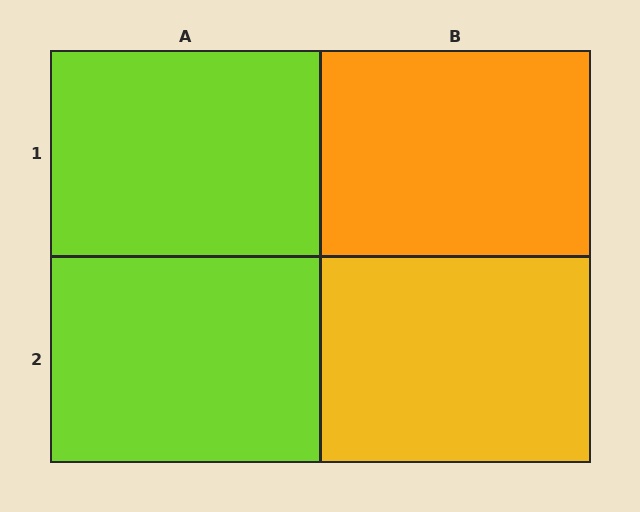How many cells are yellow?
1 cell is yellow.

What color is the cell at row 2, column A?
Lime.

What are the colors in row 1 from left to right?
Lime, orange.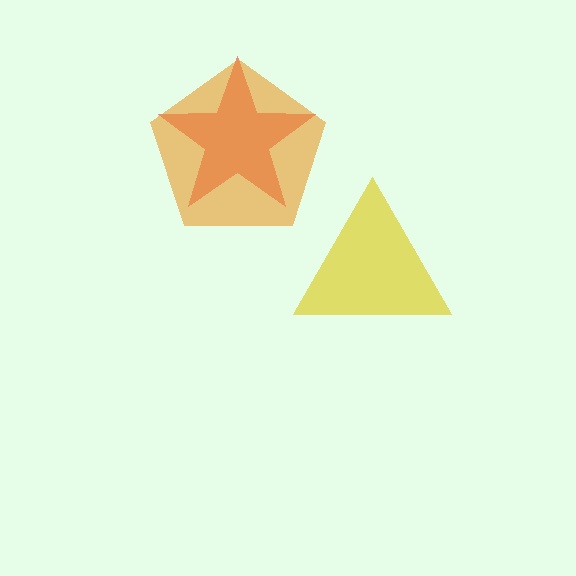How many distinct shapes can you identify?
There are 3 distinct shapes: a yellow triangle, a red star, an orange pentagon.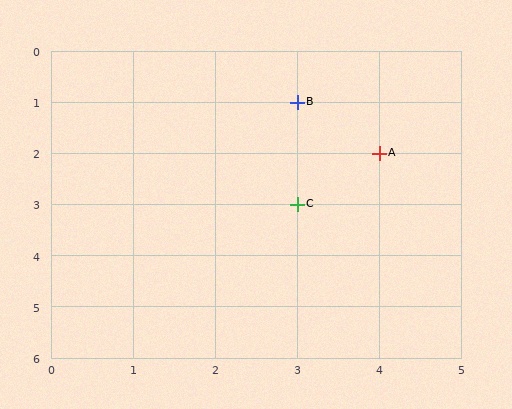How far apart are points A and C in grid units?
Points A and C are 1 column and 1 row apart (about 1.4 grid units diagonally).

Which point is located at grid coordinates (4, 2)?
Point A is at (4, 2).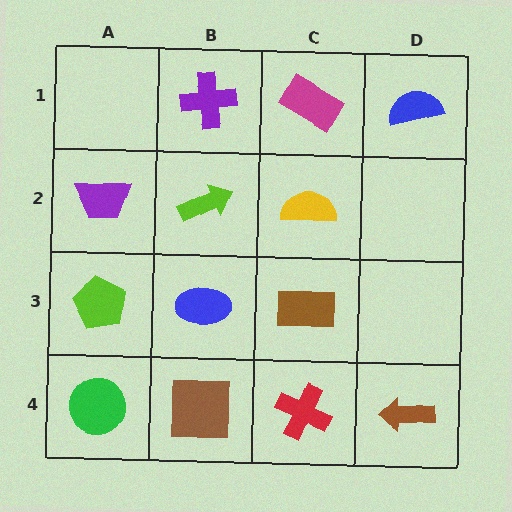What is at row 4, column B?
A brown square.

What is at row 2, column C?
A yellow semicircle.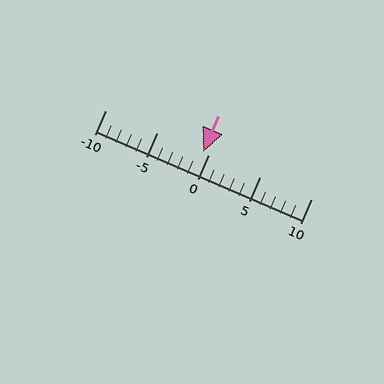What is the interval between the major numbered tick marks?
The major tick marks are spaced 5 units apart.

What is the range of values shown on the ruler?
The ruler shows values from -10 to 10.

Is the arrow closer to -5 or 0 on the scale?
The arrow is closer to 0.